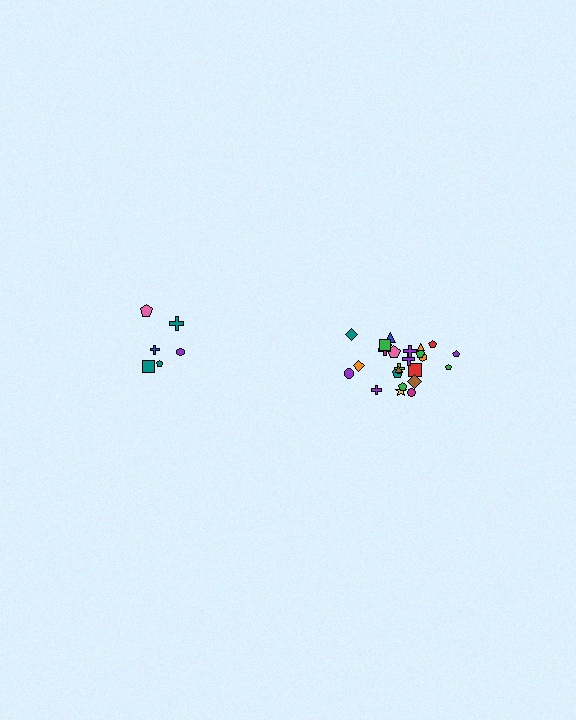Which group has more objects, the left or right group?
The right group.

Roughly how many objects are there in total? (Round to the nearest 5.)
Roughly 30 objects in total.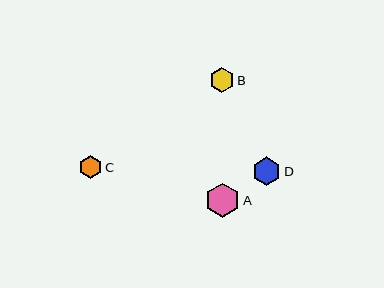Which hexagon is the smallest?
Hexagon C is the smallest with a size of approximately 23 pixels.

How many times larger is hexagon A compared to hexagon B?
Hexagon A is approximately 1.4 times the size of hexagon B.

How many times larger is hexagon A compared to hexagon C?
Hexagon A is approximately 1.5 times the size of hexagon C.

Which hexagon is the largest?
Hexagon A is the largest with a size of approximately 34 pixels.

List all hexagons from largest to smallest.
From largest to smallest: A, D, B, C.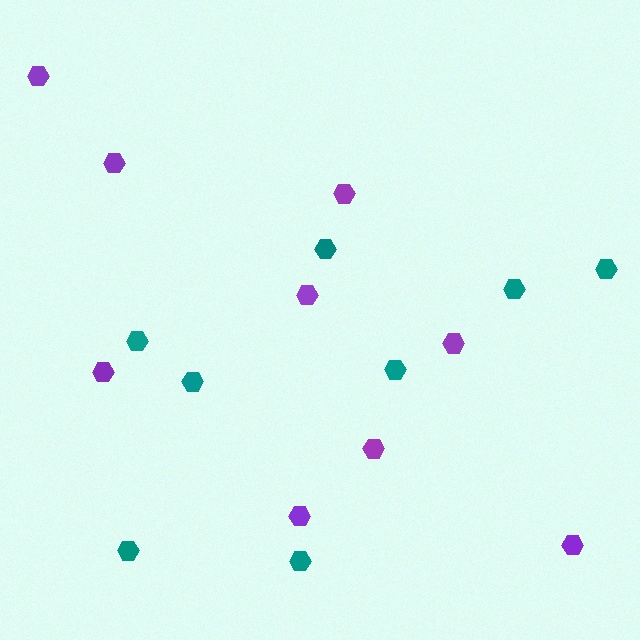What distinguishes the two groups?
There are 2 groups: one group of purple hexagons (9) and one group of teal hexagons (8).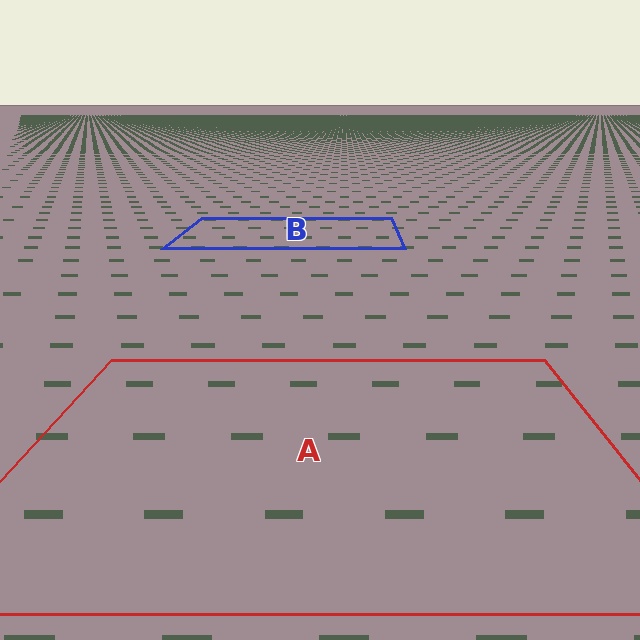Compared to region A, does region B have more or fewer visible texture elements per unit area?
Region B has more texture elements per unit area — they are packed more densely because it is farther away.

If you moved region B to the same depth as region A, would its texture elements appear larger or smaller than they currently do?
They would appear larger. At a closer depth, the same texture elements are projected at a bigger on-screen size.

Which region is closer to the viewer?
Region A is closer. The texture elements there are larger and more spread out.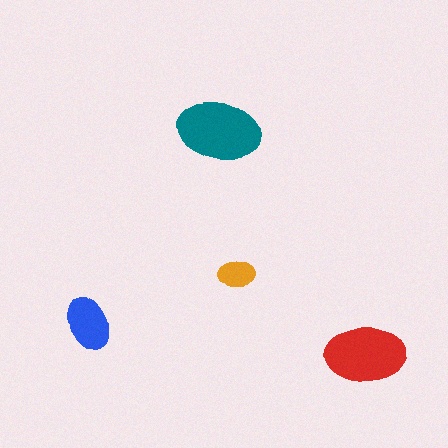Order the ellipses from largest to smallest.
the teal one, the red one, the blue one, the orange one.